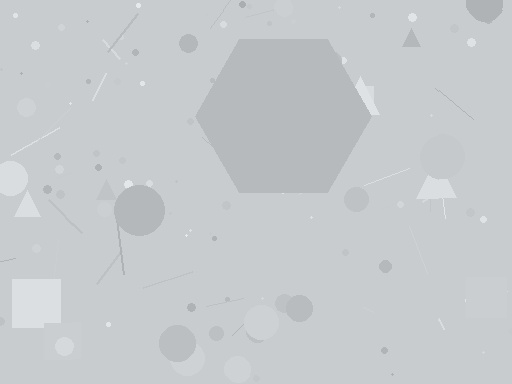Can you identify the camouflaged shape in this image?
The camouflaged shape is a hexagon.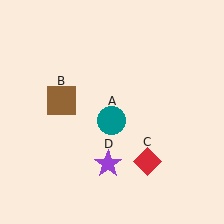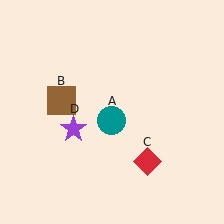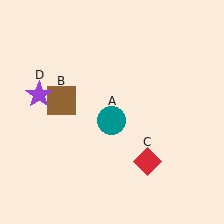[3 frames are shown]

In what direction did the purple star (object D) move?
The purple star (object D) moved up and to the left.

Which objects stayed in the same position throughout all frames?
Teal circle (object A) and brown square (object B) and red diamond (object C) remained stationary.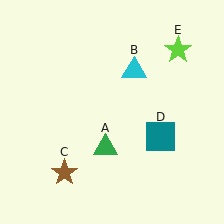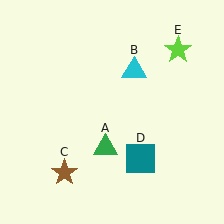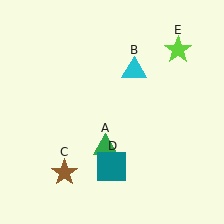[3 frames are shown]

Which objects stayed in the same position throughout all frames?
Green triangle (object A) and cyan triangle (object B) and brown star (object C) and lime star (object E) remained stationary.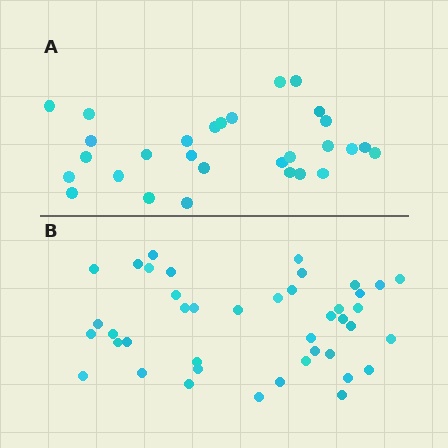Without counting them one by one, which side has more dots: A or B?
Region B (the bottom region) has more dots.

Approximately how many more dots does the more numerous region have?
Region B has approximately 15 more dots than region A.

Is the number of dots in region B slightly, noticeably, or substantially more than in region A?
Region B has noticeably more, but not dramatically so. The ratio is roughly 1.4 to 1.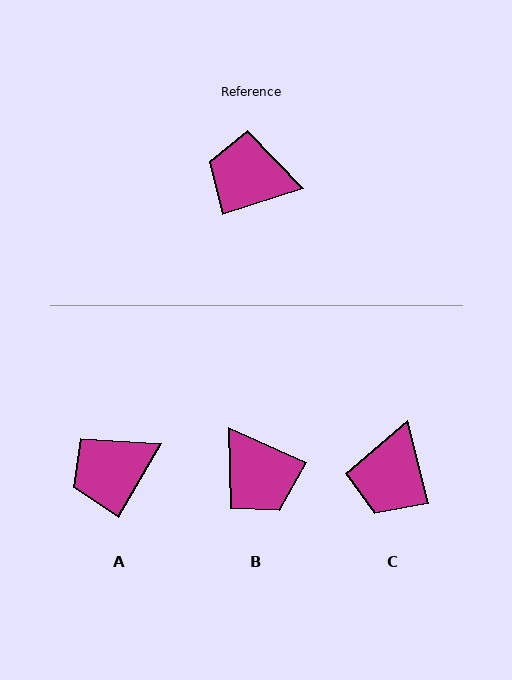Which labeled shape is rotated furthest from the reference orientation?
B, about 138 degrees away.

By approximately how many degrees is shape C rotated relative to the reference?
Approximately 87 degrees counter-clockwise.